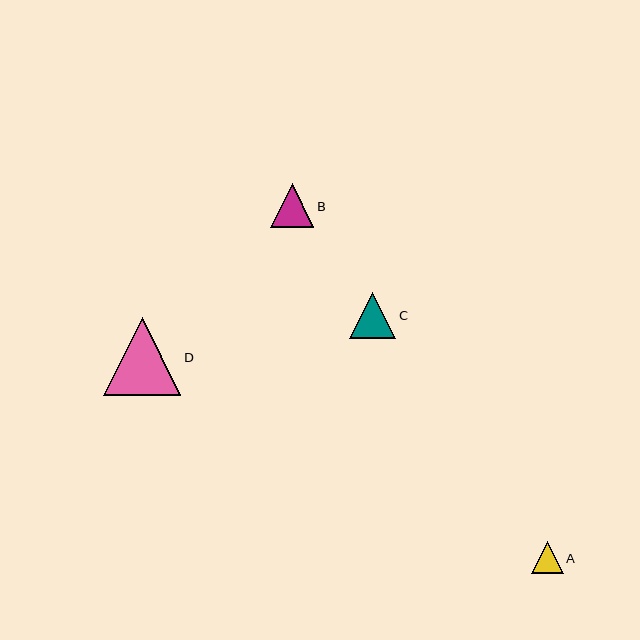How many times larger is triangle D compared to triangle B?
Triangle D is approximately 1.8 times the size of triangle B.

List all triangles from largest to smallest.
From largest to smallest: D, C, B, A.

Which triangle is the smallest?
Triangle A is the smallest with a size of approximately 32 pixels.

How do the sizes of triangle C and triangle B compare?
Triangle C and triangle B are approximately the same size.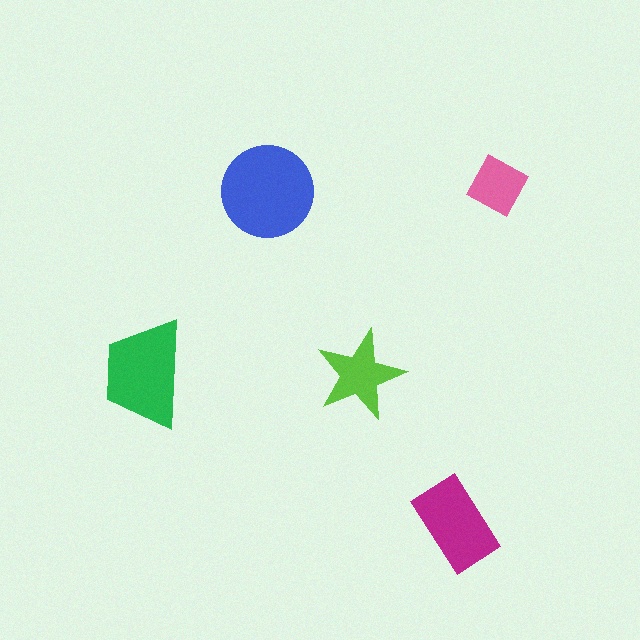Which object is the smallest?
The pink diamond.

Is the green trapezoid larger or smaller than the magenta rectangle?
Larger.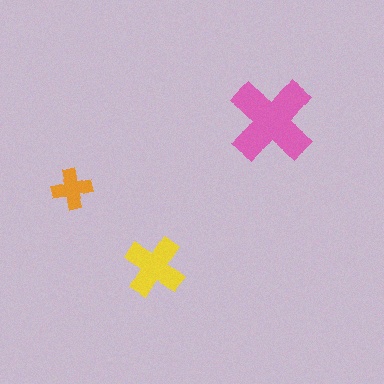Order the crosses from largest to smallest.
the pink one, the yellow one, the orange one.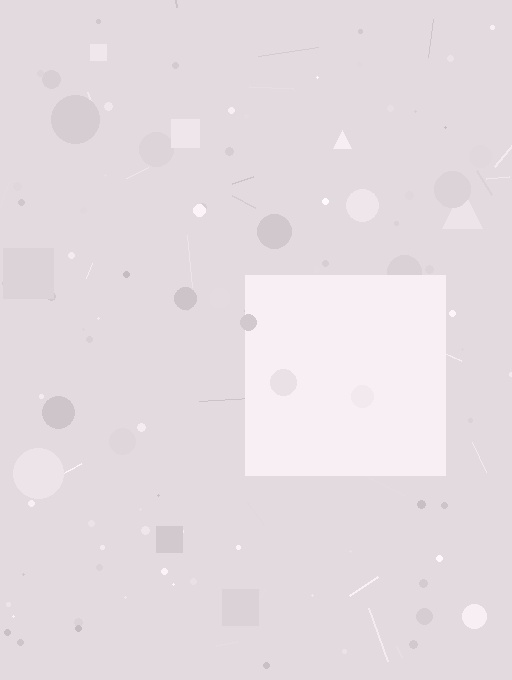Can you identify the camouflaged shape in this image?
The camouflaged shape is a square.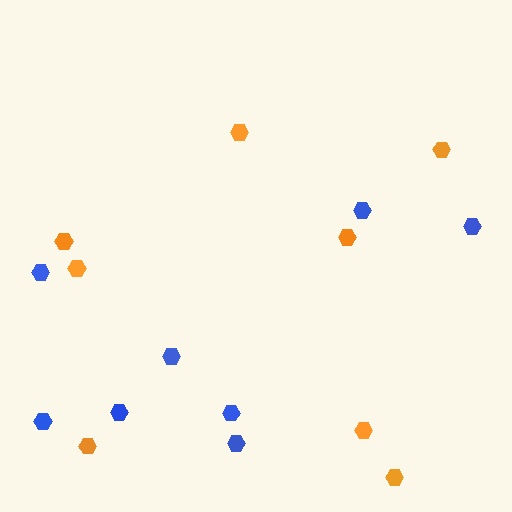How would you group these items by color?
There are 2 groups: one group of blue hexagons (8) and one group of orange hexagons (8).